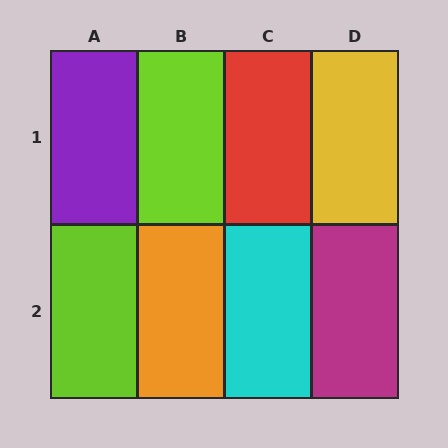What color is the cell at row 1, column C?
Red.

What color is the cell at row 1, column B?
Lime.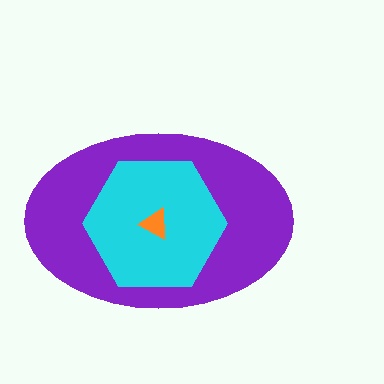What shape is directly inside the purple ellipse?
The cyan hexagon.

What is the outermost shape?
The purple ellipse.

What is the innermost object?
The orange triangle.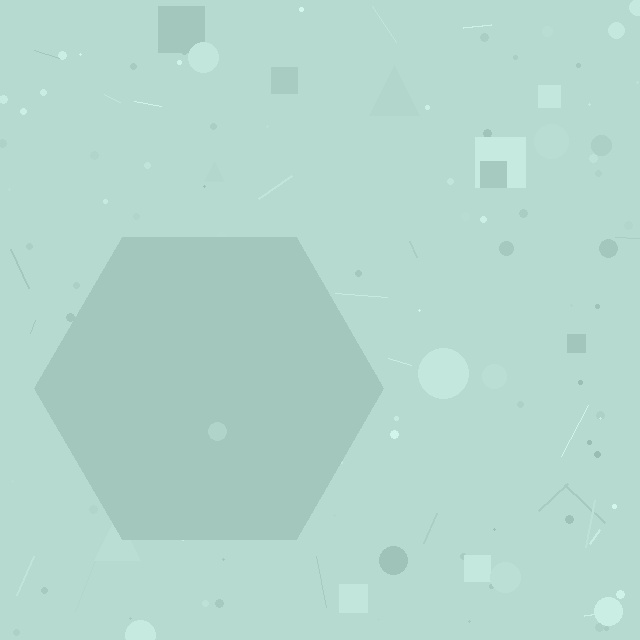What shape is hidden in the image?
A hexagon is hidden in the image.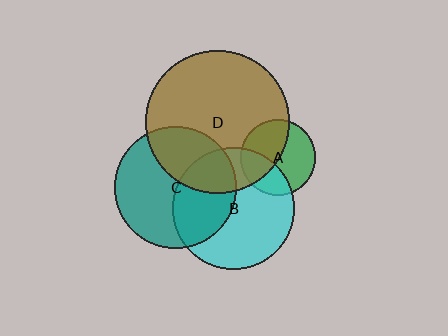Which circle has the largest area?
Circle D (brown).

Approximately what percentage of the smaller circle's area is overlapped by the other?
Approximately 25%.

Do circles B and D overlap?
Yes.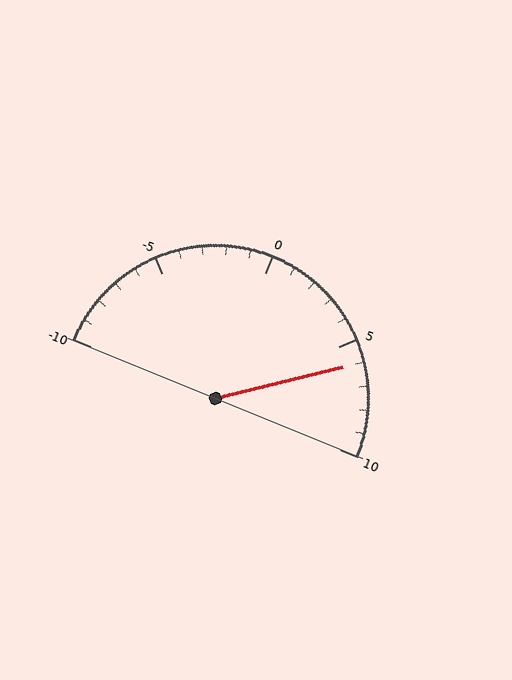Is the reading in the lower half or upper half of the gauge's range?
The reading is in the upper half of the range (-10 to 10).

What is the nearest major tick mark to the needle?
The nearest major tick mark is 5.